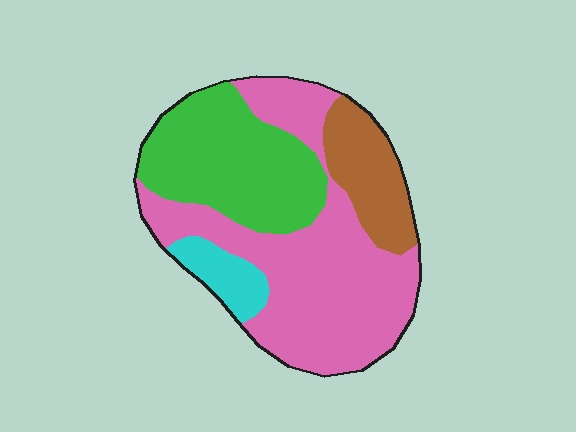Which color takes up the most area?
Pink, at roughly 50%.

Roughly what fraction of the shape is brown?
Brown takes up less than a quarter of the shape.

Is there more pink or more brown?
Pink.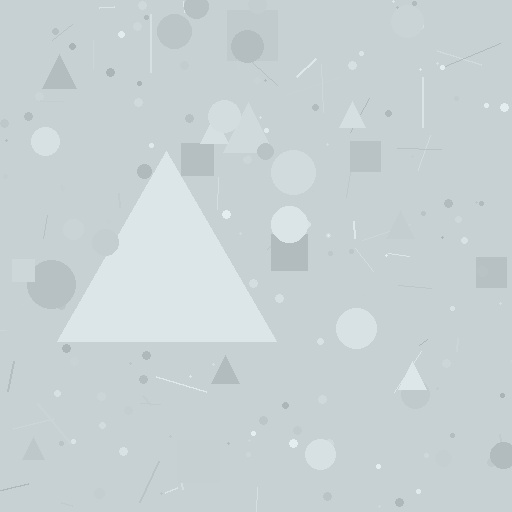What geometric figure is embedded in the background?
A triangle is embedded in the background.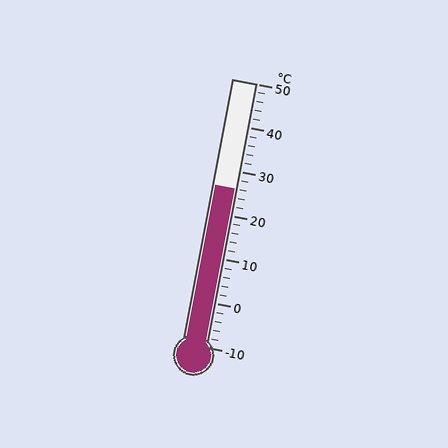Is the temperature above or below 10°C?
The temperature is above 10°C.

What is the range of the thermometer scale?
The thermometer scale ranges from -10°C to 50°C.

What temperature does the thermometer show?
The thermometer shows approximately 26°C.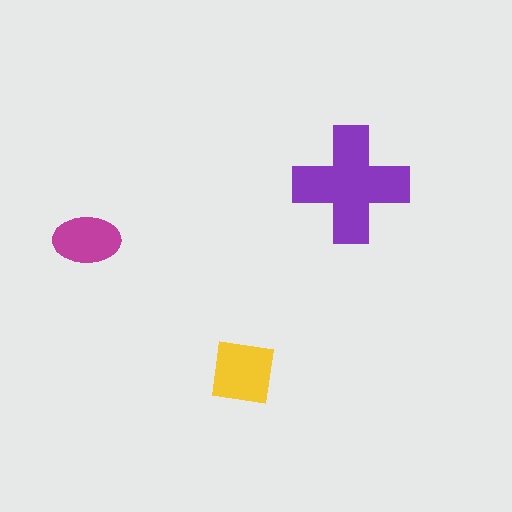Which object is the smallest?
The magenta ellipse.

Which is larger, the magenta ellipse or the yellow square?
The yellow square.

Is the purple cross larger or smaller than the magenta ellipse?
Larger.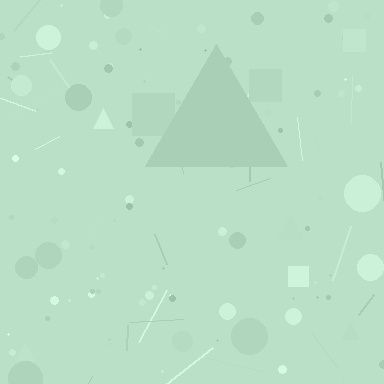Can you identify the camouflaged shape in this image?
The camouflaged shape is a triangle.